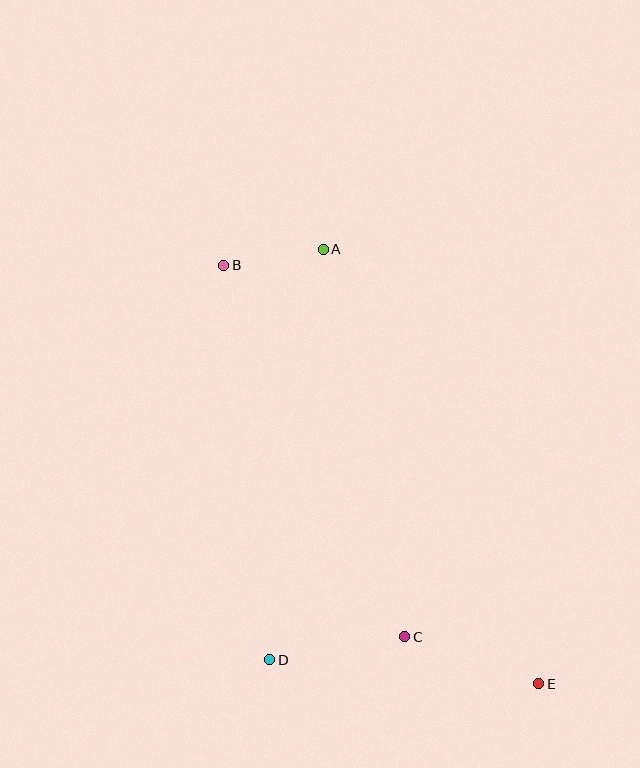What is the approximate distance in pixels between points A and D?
The distance between A and D is approximately 414 pixels.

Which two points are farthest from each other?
Points B and E are farthest from each other.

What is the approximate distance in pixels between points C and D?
The distance between C and D is approximately 137 pixels.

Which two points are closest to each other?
Points A and B are closest to each other.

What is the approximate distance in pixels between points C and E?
The distance between C and E is approximately 142 pixels.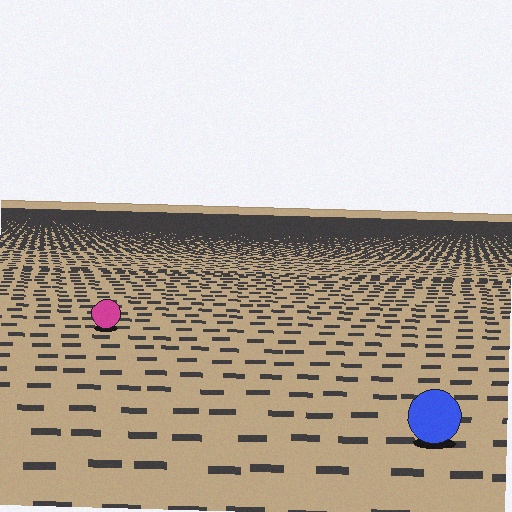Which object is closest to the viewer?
The blue circle is closest. The texture marks near it are larger and more spread out.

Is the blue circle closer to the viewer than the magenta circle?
Yes. The blue circle is closer — you can tell from the texture gradient: the ground texture is coarser near it.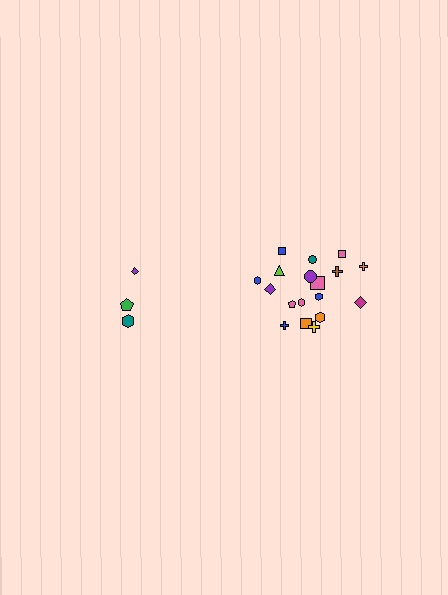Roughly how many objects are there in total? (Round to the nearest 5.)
Roughly 20 objects in total.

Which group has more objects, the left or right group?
The right group.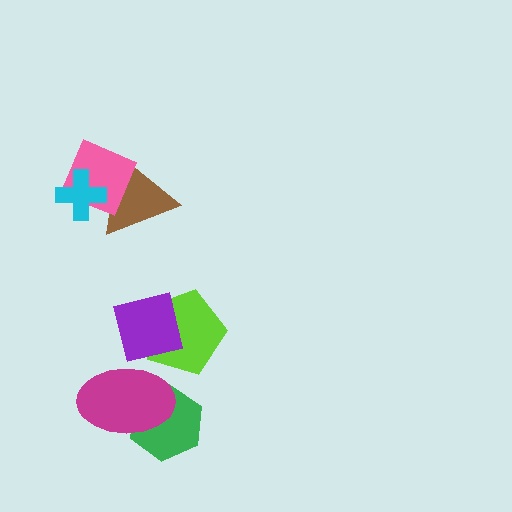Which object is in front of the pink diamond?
The cyan cross is in front of the pink diamond.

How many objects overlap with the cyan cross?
2 objects overlap with the cyan cross.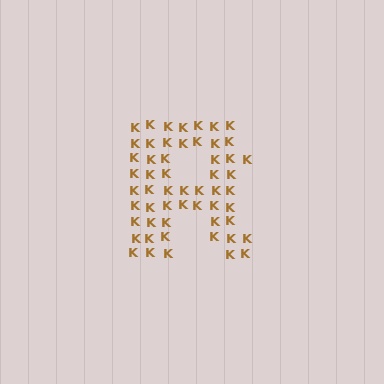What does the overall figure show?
The overall figure shows the letter R.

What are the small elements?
The small elements are letter K's.